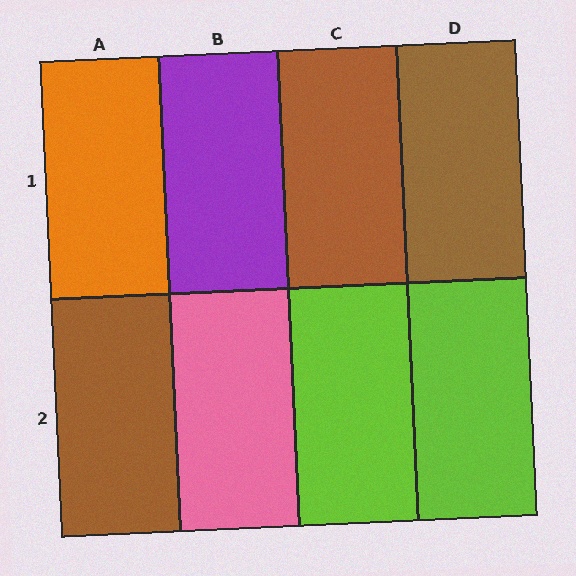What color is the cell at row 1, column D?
Brown.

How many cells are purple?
1 cell is purple.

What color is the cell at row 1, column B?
Purple.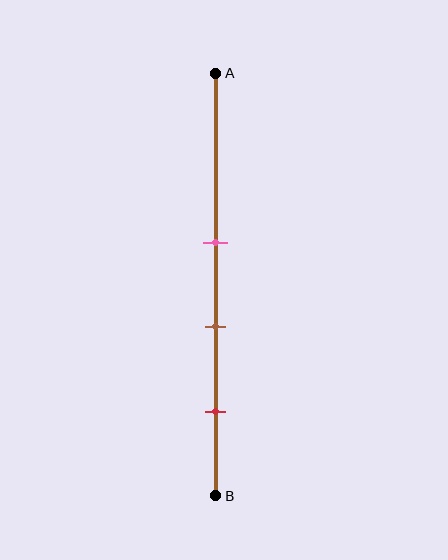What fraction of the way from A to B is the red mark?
The red mark is approximately 80% (0.8) of the way from A to B.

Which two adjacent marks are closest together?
The pink and brown marks are the closest adjacent pair.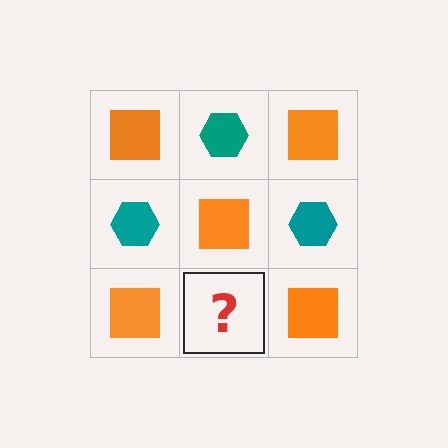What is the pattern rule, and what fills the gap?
The rule is that it alternates orange square and teal hexagon in a checkerboard pattern. The gap should be filled with a teal hexagon.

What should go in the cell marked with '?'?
The missing cell should contain a teal hexagon.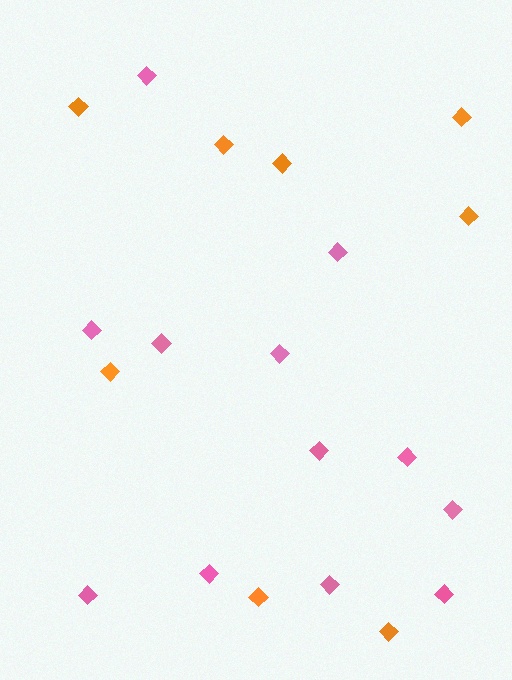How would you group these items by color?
There are 2 groups: one group of pink diamonds (12) and one group of orange diamonds (8).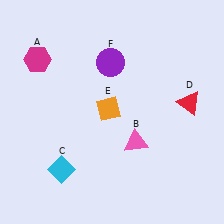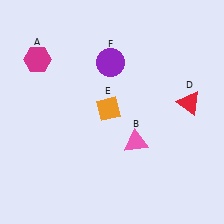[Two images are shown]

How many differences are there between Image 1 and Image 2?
There is 1 difference between the two images.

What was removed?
The cyan diamond (C) was removed in Image 2.